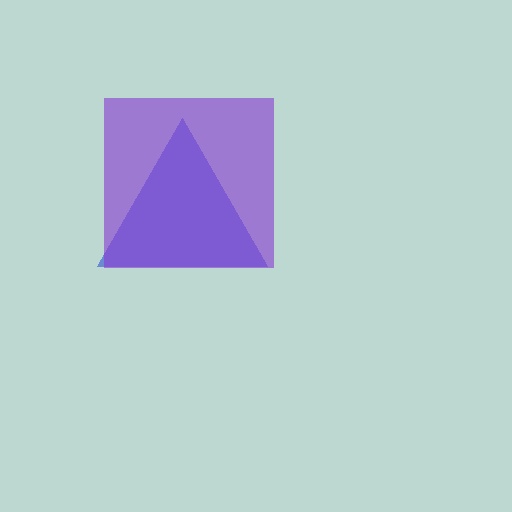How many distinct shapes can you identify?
There are 2 distinct shapes: a blue triangle, a purple square.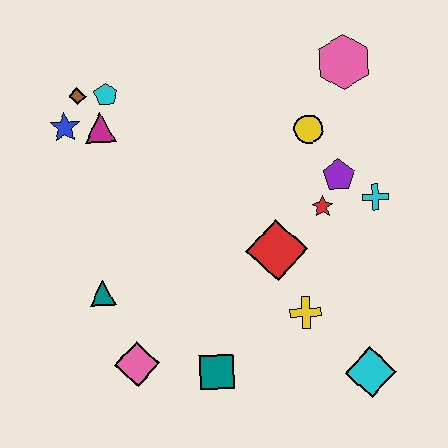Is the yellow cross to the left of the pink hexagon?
Yes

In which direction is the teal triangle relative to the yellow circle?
The teal triangle is to the left of the yellow circle.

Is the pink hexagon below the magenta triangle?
No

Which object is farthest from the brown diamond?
The cyan diamond is farthest from the brown diamond.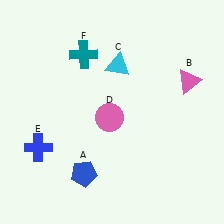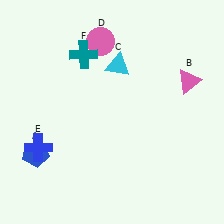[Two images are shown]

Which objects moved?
The objects that moved are: the blue pentagon (A), the pink circle (D).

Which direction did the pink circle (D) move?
The pink circle (D) moved up.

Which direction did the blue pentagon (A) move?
The blue pentagon (A) moved left.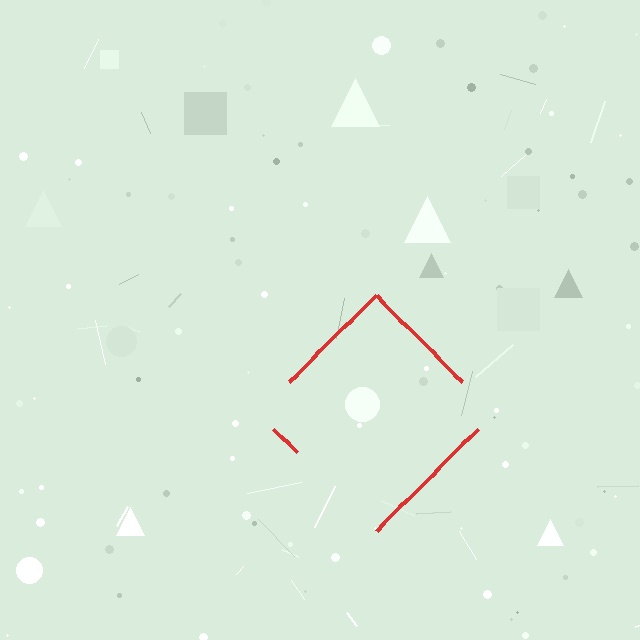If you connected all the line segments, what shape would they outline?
They would outline a diamond.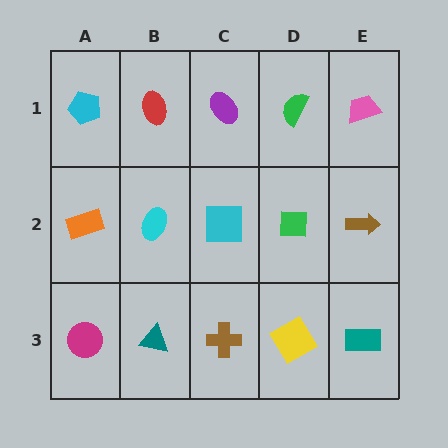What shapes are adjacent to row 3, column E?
A brown arrow (row 2, column E), a yellow diamond (row 3, column D).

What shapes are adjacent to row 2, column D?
A green semicircle (row 1, column D), a yellow diamond (row 3, column D), a cyan square (row 2, column C), a brown arrow (row 2, column E).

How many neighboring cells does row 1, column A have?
2.